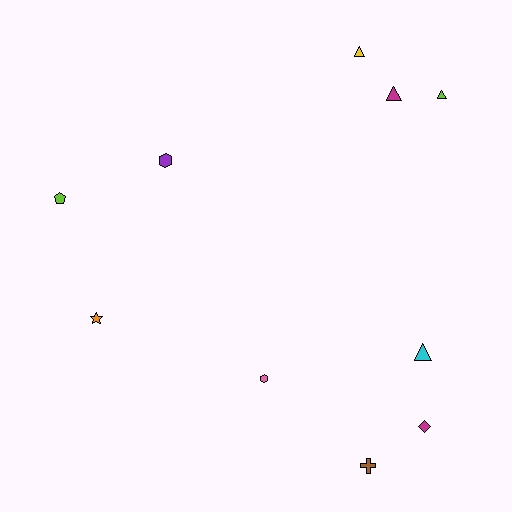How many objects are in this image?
There are 10 objects.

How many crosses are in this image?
There is 1 cross.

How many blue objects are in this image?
There are no blue objects.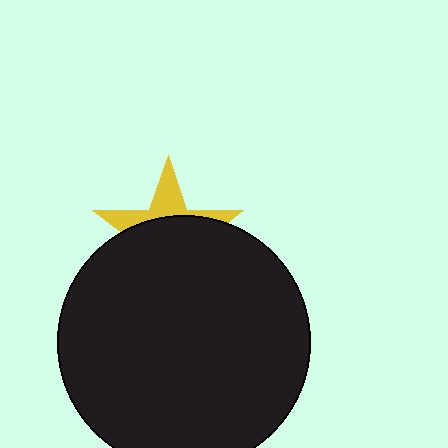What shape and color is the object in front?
The object in front is a black circle.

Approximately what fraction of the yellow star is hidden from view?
Roughly 66% of the yellow star is hidden behind the black circle.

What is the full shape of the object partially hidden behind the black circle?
The partially hidden object is a yellow star.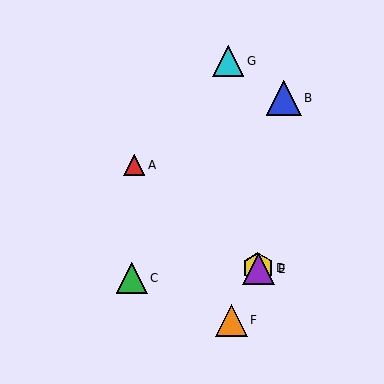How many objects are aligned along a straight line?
3 objects (A, D, E) are aligned along a straight line.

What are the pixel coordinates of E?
Object E is at (259, 269).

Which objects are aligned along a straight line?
Objects A, D, E are aligned along a straight line.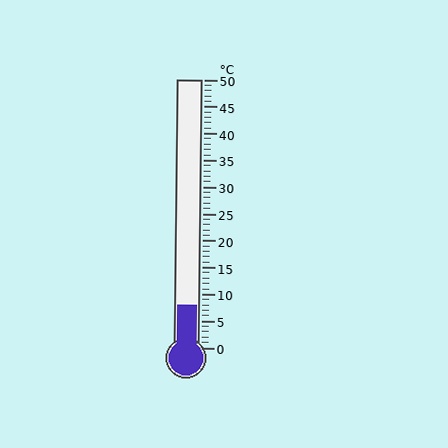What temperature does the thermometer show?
The thermometer shows approximately 8°C.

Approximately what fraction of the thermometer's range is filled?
The thermometer is filled to approximately 15% of its range.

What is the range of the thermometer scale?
The thermometer scale ranges from 0°C to 50°C.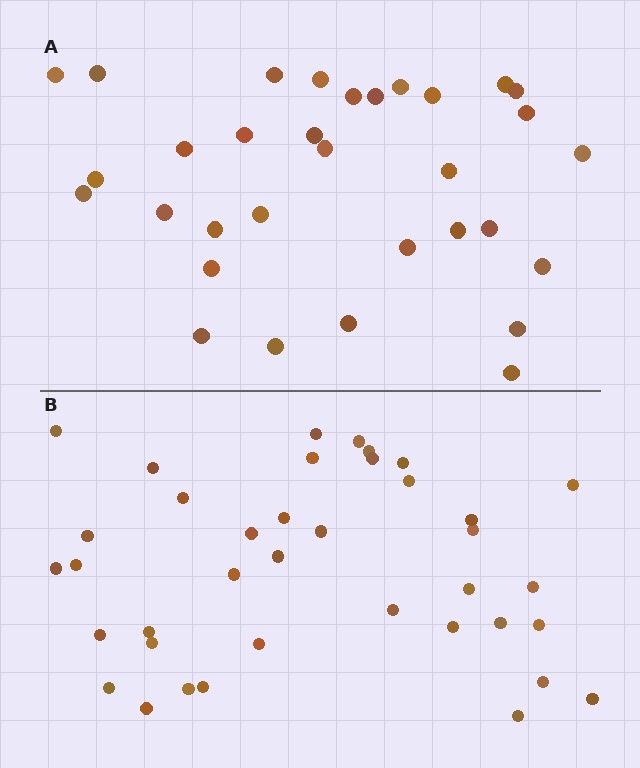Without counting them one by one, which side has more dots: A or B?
Region B (the bottom region) has more dots.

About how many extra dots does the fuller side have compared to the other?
Region B has about 6 more dots than region A.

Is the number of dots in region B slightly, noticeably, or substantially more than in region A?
Region B has only slightly more — the two regions are fairly close. The ratio is roughly 1.2 to 1.